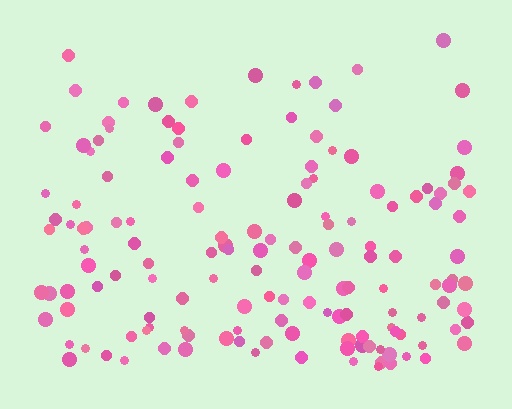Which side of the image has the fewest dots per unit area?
The top.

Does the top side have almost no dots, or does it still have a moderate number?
Still a moderate number, just noticeably fewer than the bottom.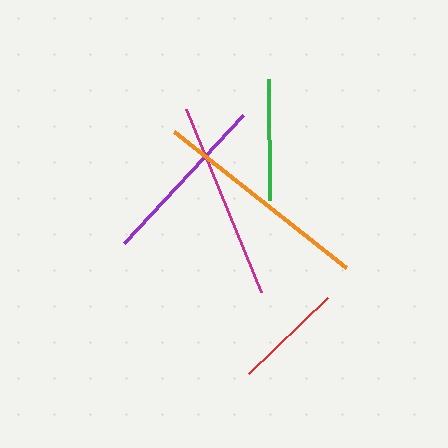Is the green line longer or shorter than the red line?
The green line is longer than the red line.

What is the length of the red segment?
The red segment is approximately 110 pixels long.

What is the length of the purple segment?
The purple segment is approximately 176 pixels long.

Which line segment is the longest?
The orange line is the longest at approximately 219 pixels.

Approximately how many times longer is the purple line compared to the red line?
The purple line is approximately 1.6 times the length of the red line.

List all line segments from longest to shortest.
From longest to shortest: orange, magenta, purple, green, red.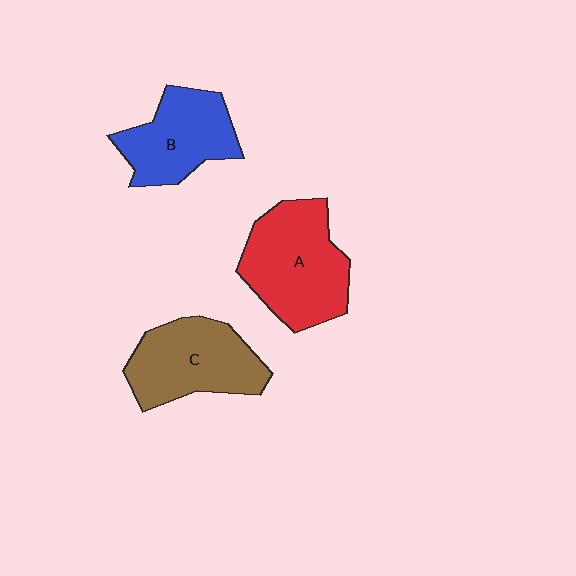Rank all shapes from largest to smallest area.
From largest to smallest: A (red), C (brown), B (blue).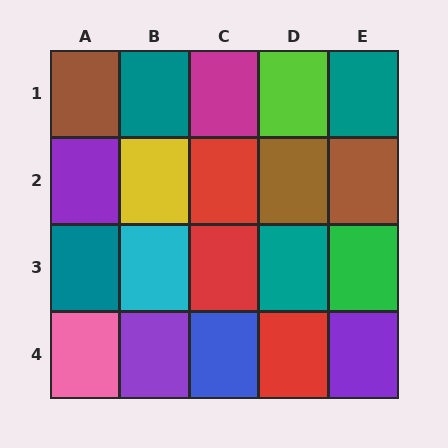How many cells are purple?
3 cells are purple.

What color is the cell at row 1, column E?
Teal.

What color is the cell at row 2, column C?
Red.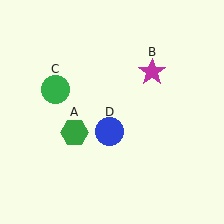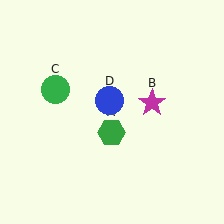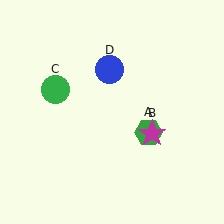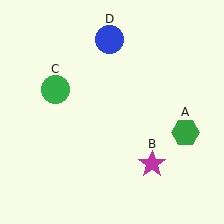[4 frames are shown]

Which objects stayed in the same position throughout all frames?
Green circle (object C) remained stationary.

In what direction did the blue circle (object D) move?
The blue circle (object D) moved up.